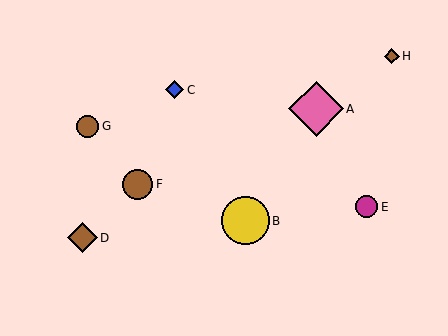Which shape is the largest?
The pink diamond (labeled A) is the largest.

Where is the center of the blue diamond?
The center of the blue diamond is at (175, 90).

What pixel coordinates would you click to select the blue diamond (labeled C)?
Click at (175, 90) to select the blue diamond C.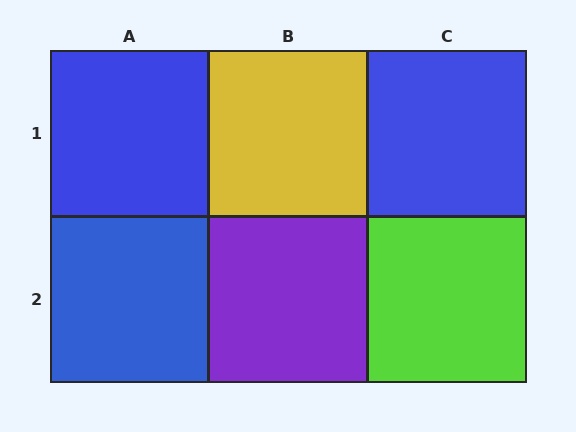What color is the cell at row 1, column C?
Blue.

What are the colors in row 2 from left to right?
Blue, purple, lime.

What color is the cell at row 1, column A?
Blue.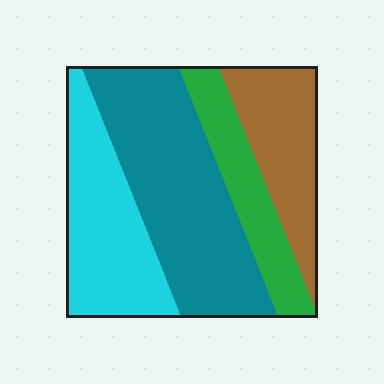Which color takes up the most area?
Teal, at roughly 40%.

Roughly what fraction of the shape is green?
Green covers about 15% of the shape.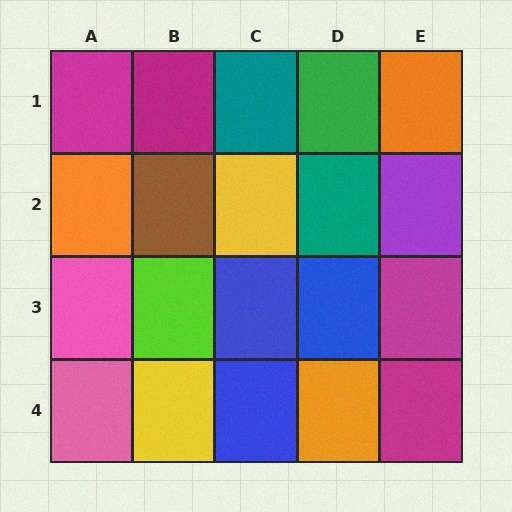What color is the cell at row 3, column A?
Pink.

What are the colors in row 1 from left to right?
Magenta, magenta, teal, green, orange.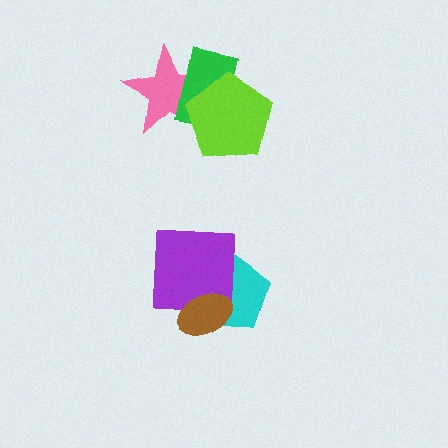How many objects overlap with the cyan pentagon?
2 objects overlap with the cyan pentagon.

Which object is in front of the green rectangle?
The lime pentagon is in front of the green rectangle.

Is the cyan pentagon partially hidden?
Yes, it is partially covered by another shape.